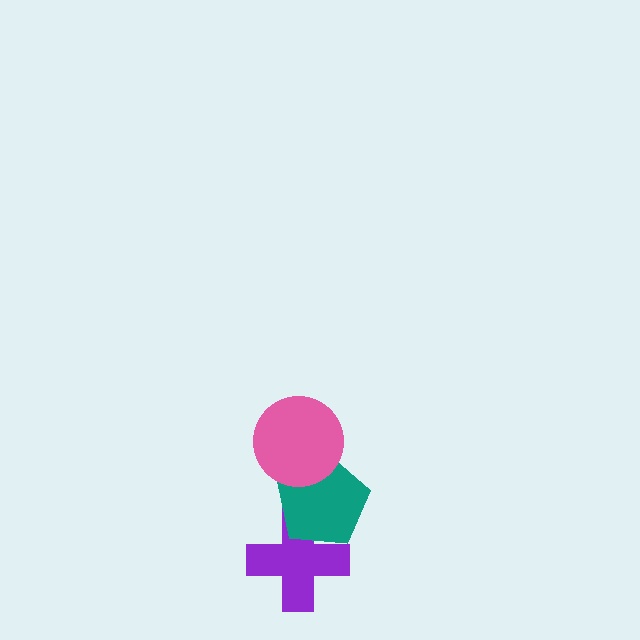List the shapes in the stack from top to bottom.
From top to bottom: the pink circle, the teal pentagon, the purple cross.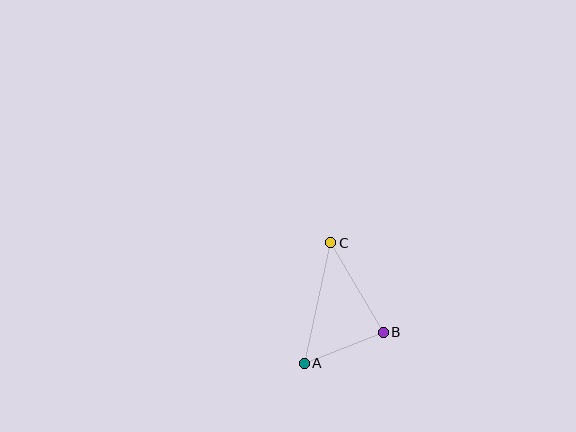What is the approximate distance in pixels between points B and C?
The distance between B and C is approximately 104 pixels.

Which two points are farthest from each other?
Points A and C are farthest from each other.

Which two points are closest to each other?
Points A and B are closest to each other.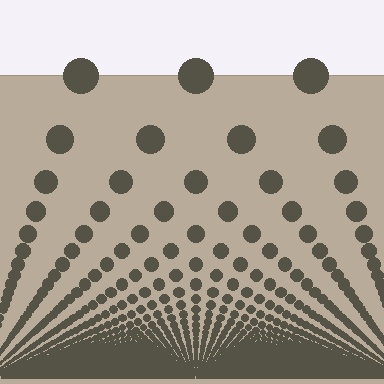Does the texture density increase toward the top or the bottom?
Density increases toward the bottom.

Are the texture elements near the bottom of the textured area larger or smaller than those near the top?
Smaller. The gradient is inverted — elements near the bottom are smaller and denser.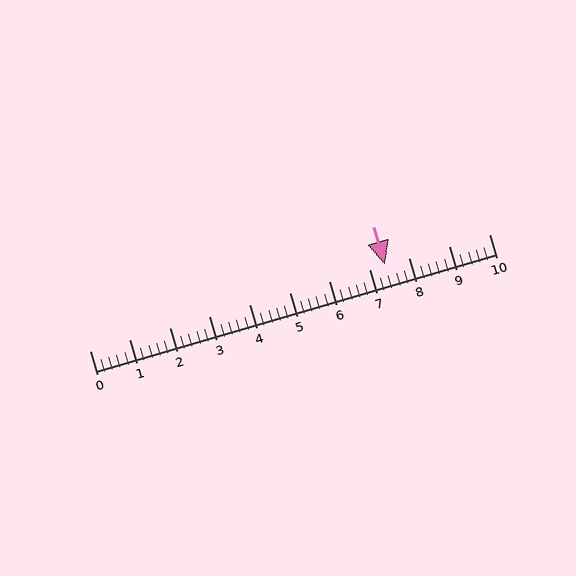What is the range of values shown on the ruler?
The ruler shows values from 0 to 10.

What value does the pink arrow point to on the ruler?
The pink arrow points to approximately 7.4.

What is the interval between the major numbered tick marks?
The major tick marks are spaced 1 units apart.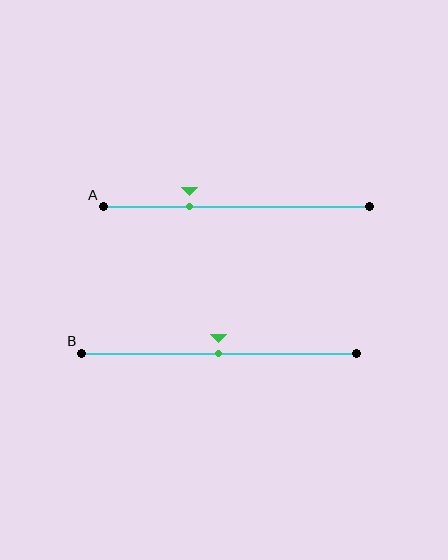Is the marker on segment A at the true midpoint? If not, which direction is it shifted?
No, the marker on segment A is shifted to the left by about 17% of the segment length.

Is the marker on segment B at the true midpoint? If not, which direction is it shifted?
Yes, the marker on segment B is at the true midpoint.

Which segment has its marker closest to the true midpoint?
Segment B has its marker closest to the true midpoint.